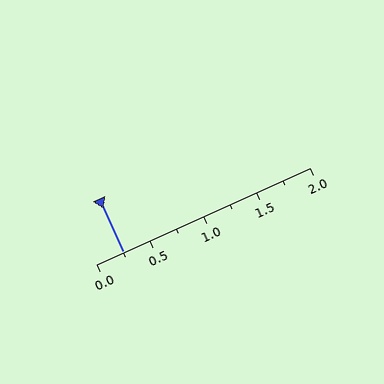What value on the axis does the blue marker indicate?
The marker indicates approximately 0.25.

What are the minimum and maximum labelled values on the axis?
The axis runs from 0.0 to 2.0.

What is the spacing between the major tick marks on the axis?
The major ticks are spaced 0.5 apart.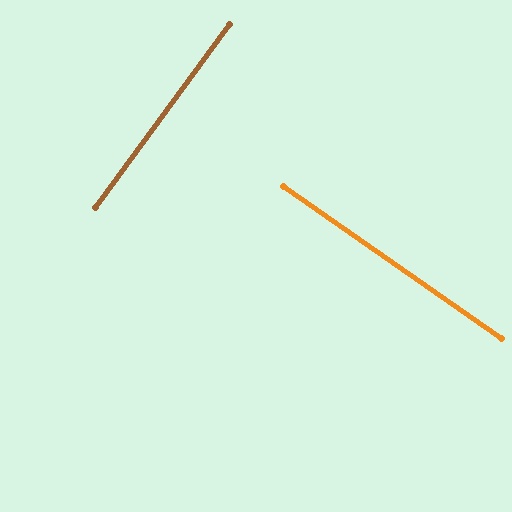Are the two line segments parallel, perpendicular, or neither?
Perpendicular — they meet at approximately 89°.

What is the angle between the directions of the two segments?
Approximately 89 degrees.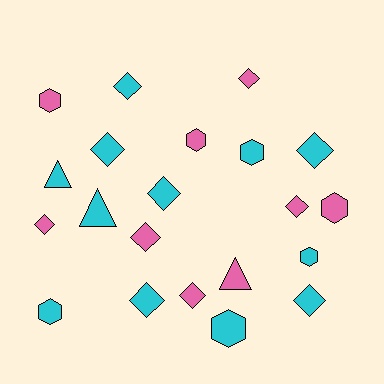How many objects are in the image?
There are 21 objects.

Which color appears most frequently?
Cyan, with 12 objects.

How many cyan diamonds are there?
There are 6 cyan diamonds.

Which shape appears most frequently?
Diamond, with 11 objects.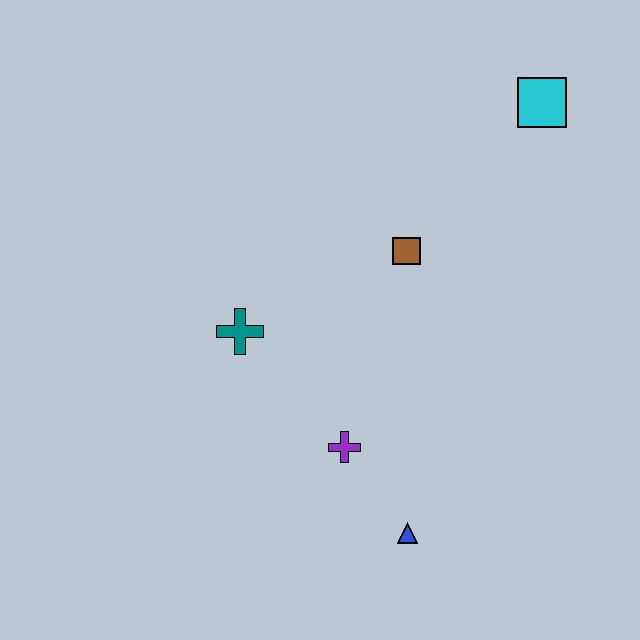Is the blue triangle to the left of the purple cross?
No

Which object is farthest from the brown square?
The blue triangle is farthest from the brown square.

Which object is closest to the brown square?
The teal cross is closest to the brown square.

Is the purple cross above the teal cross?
No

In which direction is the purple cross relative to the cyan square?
The purple cross is below the cyan square.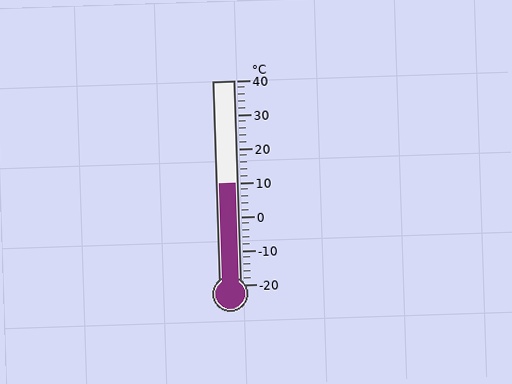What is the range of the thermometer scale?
The thermometer scale ranges from -20°C to 40°C.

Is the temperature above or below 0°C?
The temperature is above 0°C.